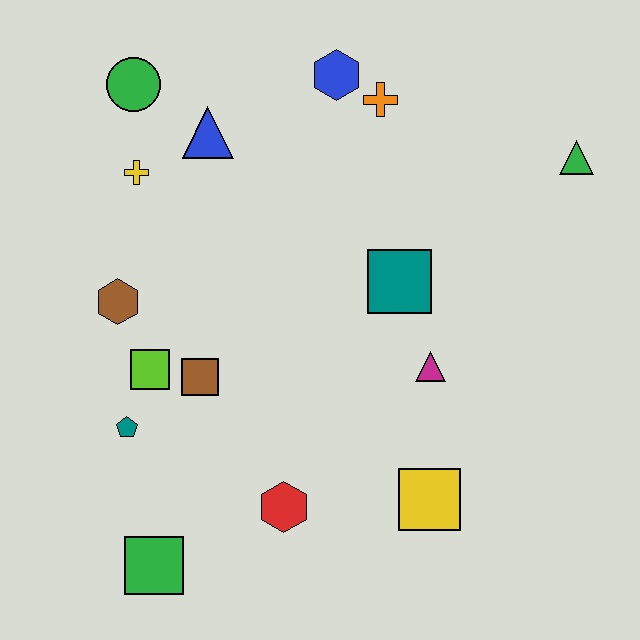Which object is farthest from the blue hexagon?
The green square is farthest from the blue hexagon.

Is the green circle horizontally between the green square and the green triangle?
No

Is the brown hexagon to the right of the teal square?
No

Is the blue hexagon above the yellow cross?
Yes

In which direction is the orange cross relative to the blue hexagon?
The orange cross is to the right of the blue hexagon.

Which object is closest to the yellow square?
The magenta triangle is closest to the yellow square.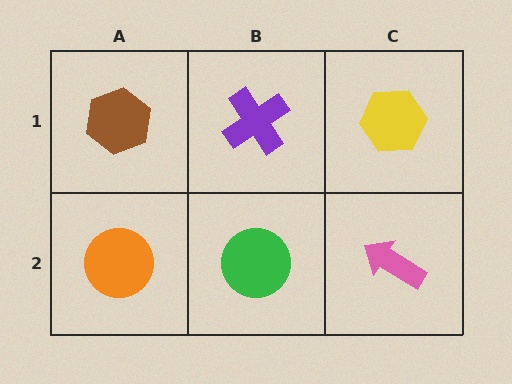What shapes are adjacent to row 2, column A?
A brown hexagon (row 1, column A), a green circle (row 2, column B).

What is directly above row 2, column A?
A brown hexagon.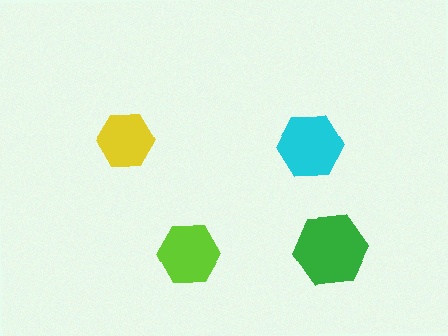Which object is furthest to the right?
The green hexagon is rightmost.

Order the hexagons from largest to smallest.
the green one, the cyan one, the lime one, the yellow one.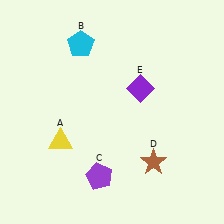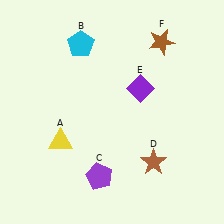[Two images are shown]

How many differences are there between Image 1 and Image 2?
There is 1 difference between the two images.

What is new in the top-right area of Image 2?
A brown star (F) was added in the top-right area of Image 2.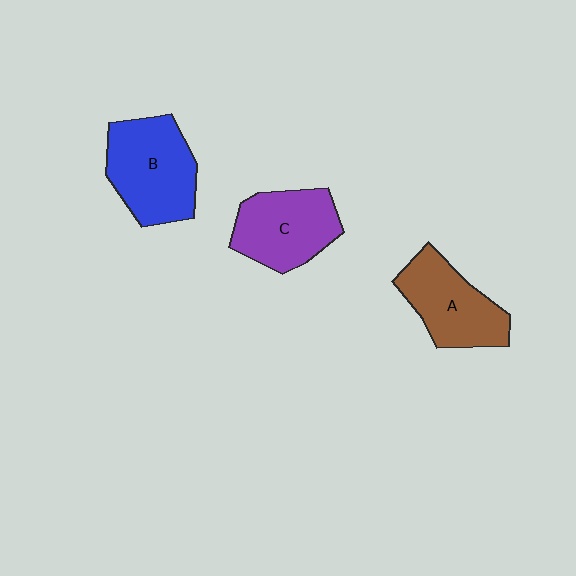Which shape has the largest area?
Shape B (blue).